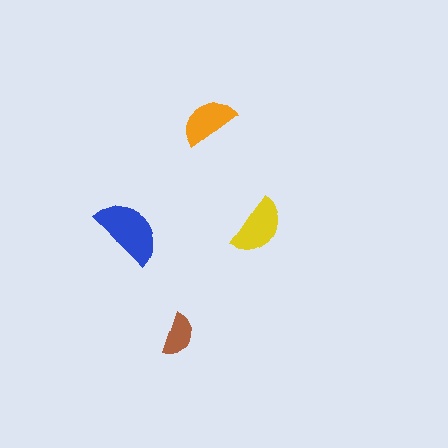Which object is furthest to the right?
The yellow semicircle is rightmost.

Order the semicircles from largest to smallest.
the blue one, the yellow one, the orange one, the brown one.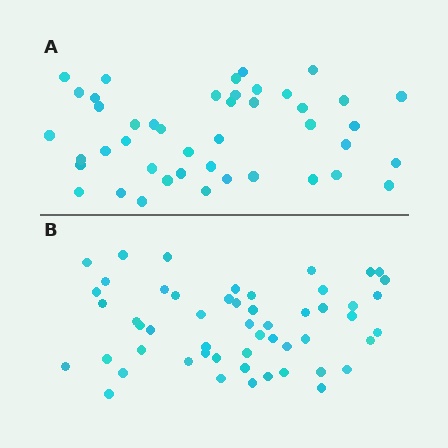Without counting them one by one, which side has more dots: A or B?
Region B (the bottom region) has more dots.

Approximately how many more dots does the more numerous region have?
Region B has roughly 8 or so more dots than region A.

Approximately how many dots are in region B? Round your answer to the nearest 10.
About 50 dots. (The exact count is 53, which rounds to 50.)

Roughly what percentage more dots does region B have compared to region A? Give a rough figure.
About 20% more.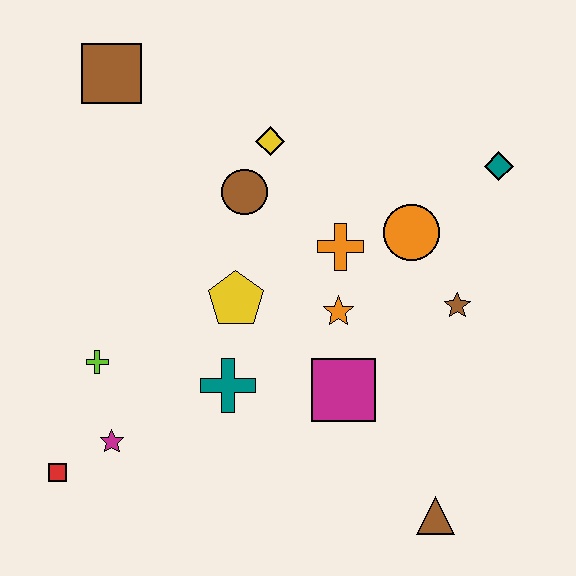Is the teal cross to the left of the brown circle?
Yes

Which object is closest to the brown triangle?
The magenta square is closest to the brown triangle.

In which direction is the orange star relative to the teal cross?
The orange star is to the right of the teal cross.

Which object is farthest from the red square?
The teal diamond is farthest from the red square.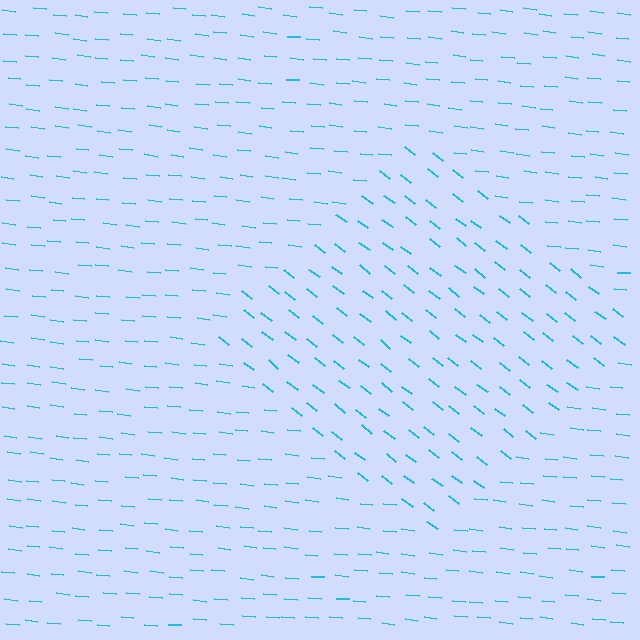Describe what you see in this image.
The image is filled with small cyan line segments. A diamond region in the image has lines oriented differently from the surrounding lines, creating a visible texture boundary.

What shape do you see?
I see a diamond.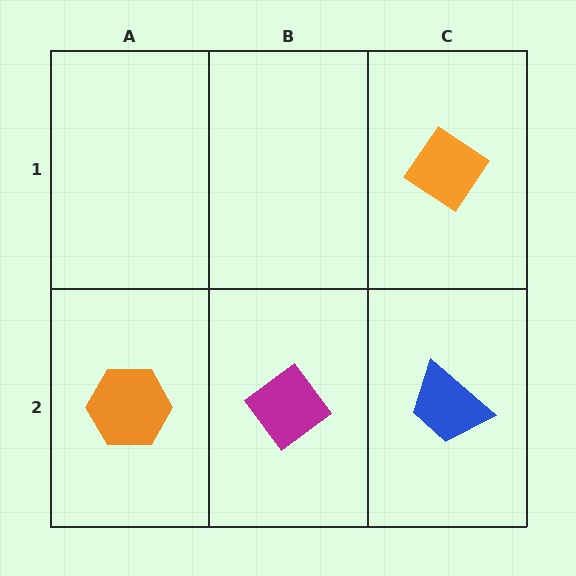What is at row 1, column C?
An orange diamond.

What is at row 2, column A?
An orange hexagon.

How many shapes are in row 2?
3 shapes.